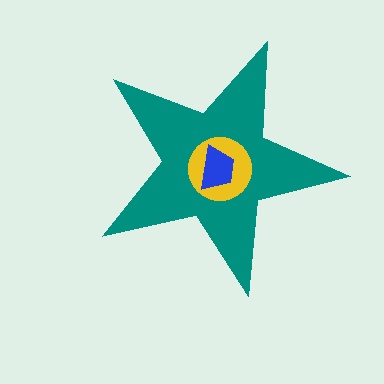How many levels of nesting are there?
3.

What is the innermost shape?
The blue trapezoid.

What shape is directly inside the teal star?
The yellow circle.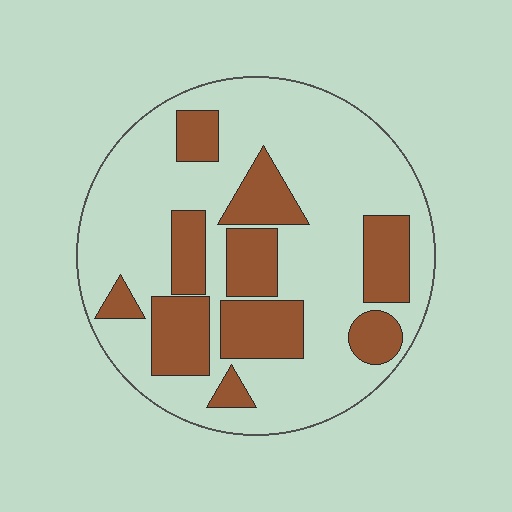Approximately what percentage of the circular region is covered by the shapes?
Approximately 30%.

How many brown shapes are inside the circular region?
10.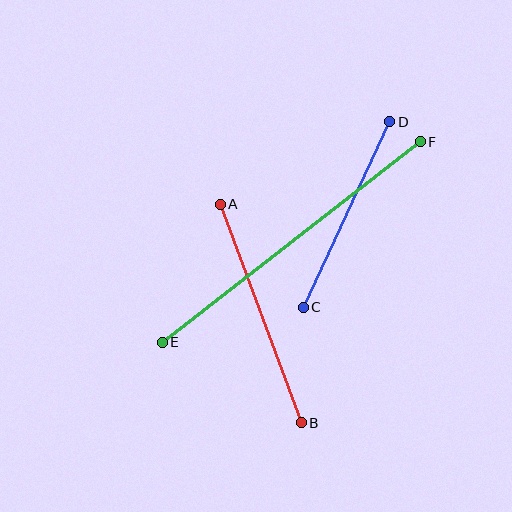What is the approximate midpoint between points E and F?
The midpoint is at approximately (291, 242) pixels.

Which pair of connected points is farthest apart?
Points E and F are farthest apart.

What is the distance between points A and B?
The distance is approximately 233 pixels.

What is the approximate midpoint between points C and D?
The midpoint is at approximately (346, 214) pixels.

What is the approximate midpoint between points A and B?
The midpoint is at approximately (261, 314) pixels.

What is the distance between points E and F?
The distance is approximately 327 pixels.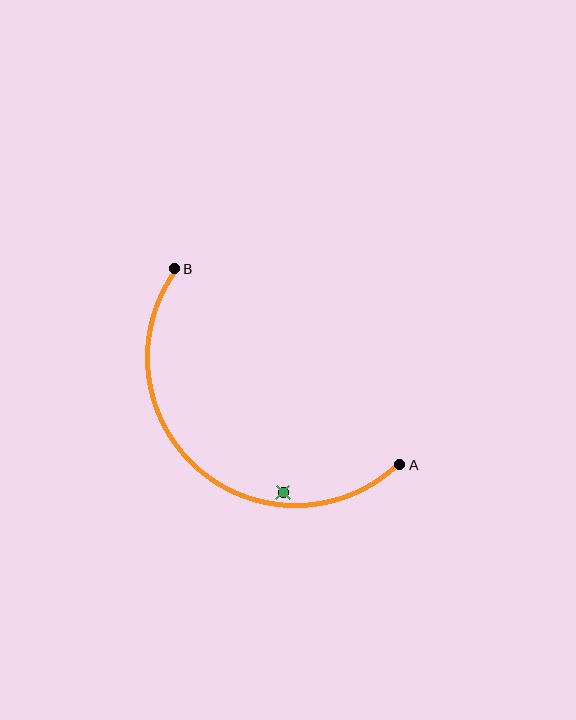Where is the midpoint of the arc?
The arc midpoint is the point on the curve farthest from the straight line joining A and B. It sits below and to the left of that line.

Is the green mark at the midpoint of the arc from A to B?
No — the green mark does not lie on the arc at all. It sits slightly inside the curve.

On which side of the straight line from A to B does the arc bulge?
The arc bulges below and to the left of the straight line connecting A and B.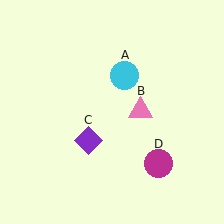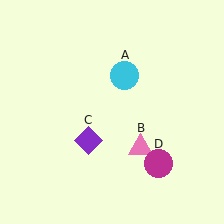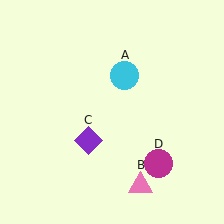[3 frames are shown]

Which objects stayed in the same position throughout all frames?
Cyan circle (object A) and purple diamond (object C) and magenta circle (object D) remained stationary.